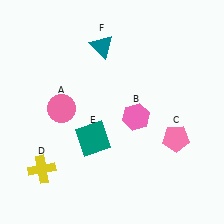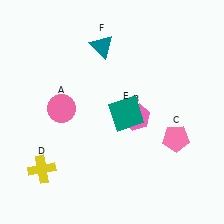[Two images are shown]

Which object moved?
The teal square (E) moved right.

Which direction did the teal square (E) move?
The teal square (E) moved right.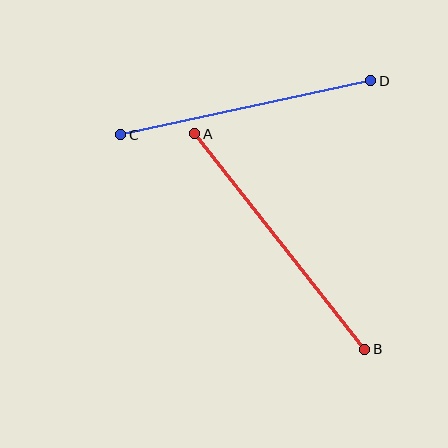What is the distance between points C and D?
The distance is approximately 255 pixels.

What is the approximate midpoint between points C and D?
The midpoint is at approximately (246, 108) pixels.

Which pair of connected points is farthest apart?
Points A and B are farthest apart.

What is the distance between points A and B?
The distance is approximately 275 pixels.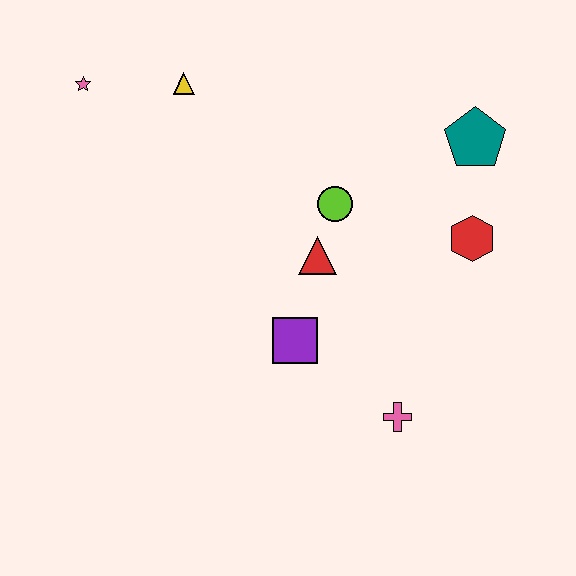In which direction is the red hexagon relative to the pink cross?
The red hexagon is above the pink cross.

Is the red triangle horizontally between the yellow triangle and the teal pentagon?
Yes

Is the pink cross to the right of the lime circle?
Yes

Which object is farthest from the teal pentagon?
The pink star is farthest from the teal pentagon.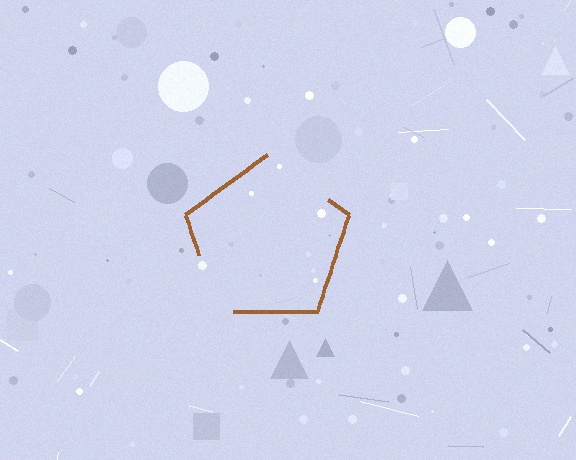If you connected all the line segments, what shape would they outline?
They would outline a pentagon.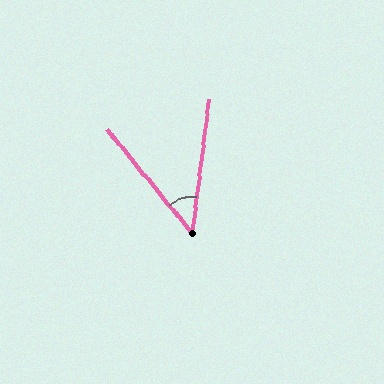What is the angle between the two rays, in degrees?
Approximately 46 degrees.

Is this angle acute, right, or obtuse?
It is acute.